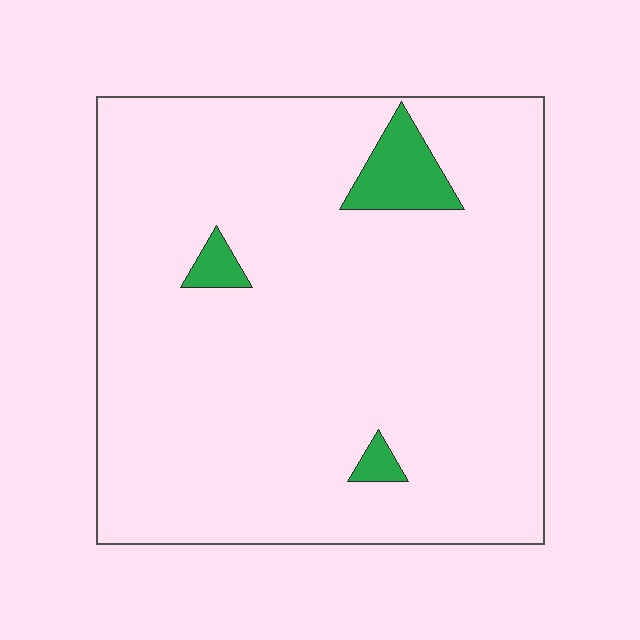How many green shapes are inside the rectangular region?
3.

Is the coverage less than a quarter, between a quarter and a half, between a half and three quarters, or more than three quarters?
Less than a quarter.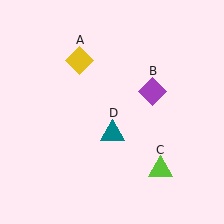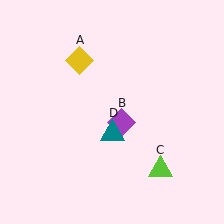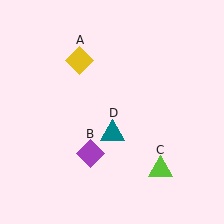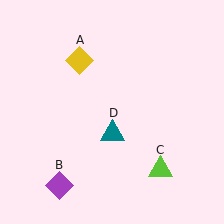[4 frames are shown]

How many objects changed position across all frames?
1 object changed position: purple diamond (object B).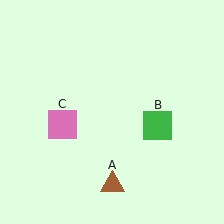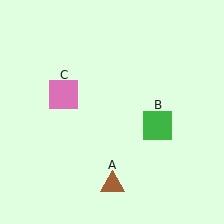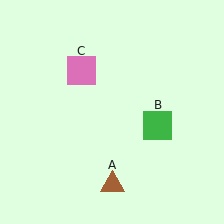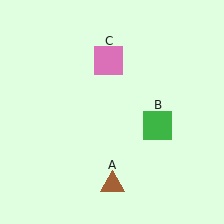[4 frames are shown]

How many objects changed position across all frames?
1 object changed position: pink square (object C).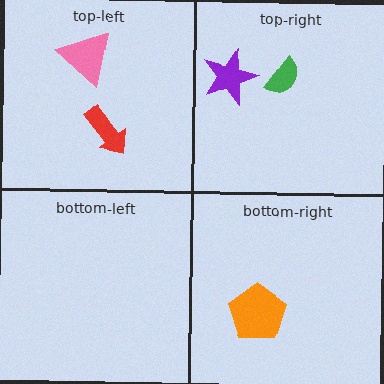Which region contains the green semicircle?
The top-right region.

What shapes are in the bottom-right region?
The orange pentagon.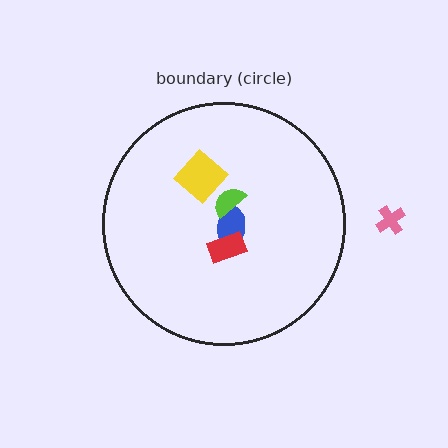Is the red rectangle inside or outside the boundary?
Inside.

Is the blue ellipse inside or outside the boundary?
Inside.